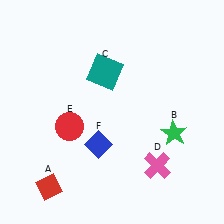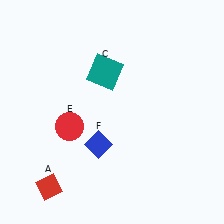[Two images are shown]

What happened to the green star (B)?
The green star (B) was removed in Image 2. It was in the bottom-right area of Image 1.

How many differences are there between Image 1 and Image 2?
There are 2 differences between the two images.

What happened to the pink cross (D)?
The pink cross (D) was removed in Image 2. It was in the bottom-right area of Image 1.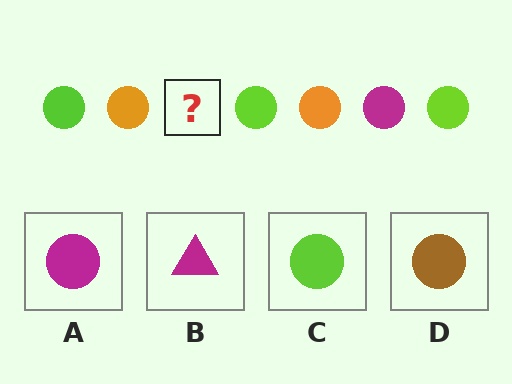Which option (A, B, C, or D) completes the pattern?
A.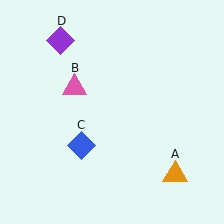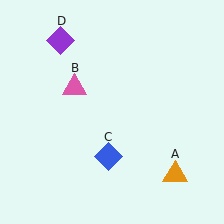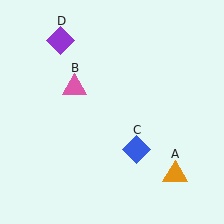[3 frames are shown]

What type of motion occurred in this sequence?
The blue diamond (object C) rotated counterclockwise around the center of the scene.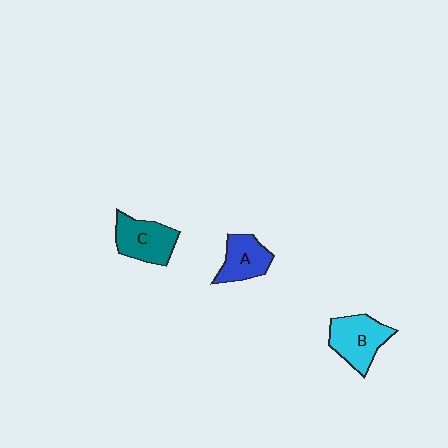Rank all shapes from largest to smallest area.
From largest to smallest: B (cyan), C (teal), A (blue).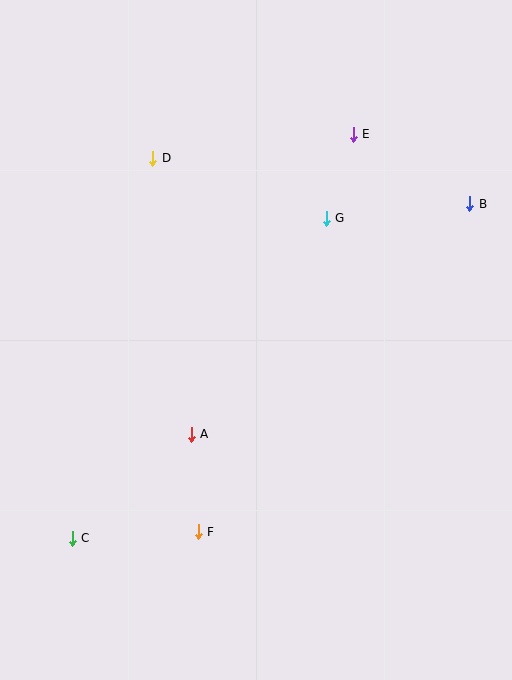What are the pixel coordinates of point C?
Point C is at (72, 538).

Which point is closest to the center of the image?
Point A at (191, 434) is closest to the center.